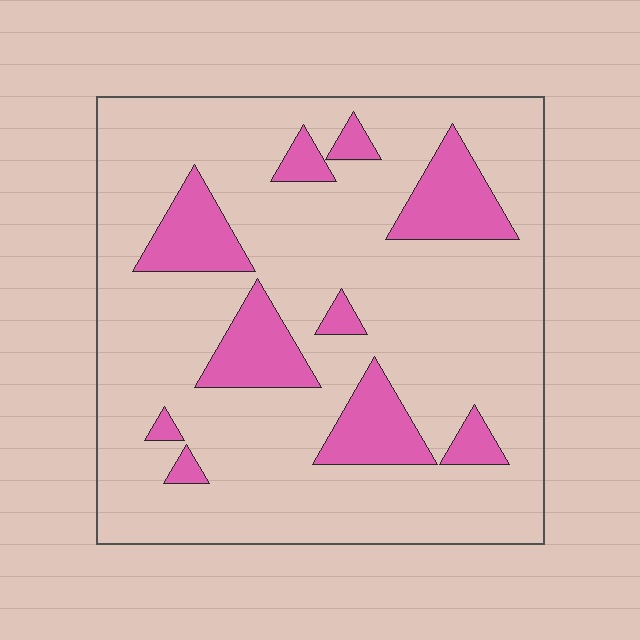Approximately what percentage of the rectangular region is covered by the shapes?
Approximately 20%.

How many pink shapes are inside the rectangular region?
10.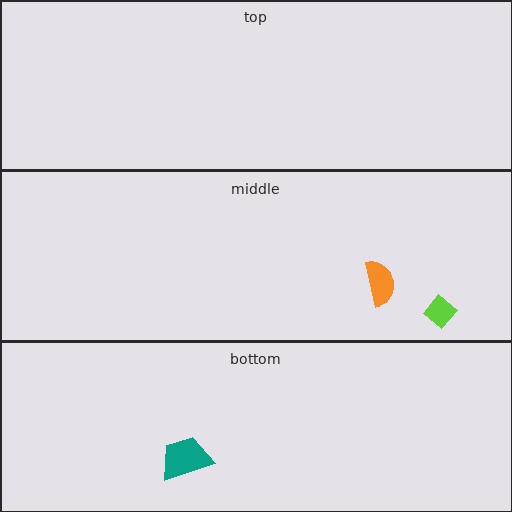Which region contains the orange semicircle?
The middle region.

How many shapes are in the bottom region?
1.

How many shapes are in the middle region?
2.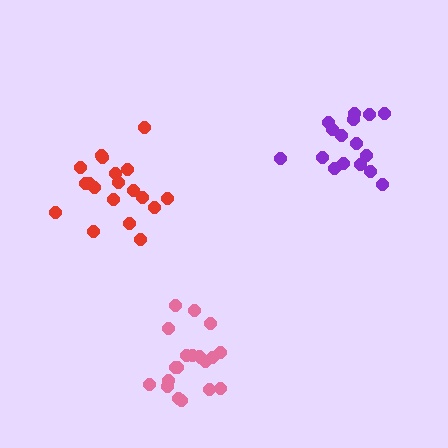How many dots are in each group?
Group 1: 16 dots, Group 2: 19 dots, Group 3: 20 dots (55 total).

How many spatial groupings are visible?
There are 3 spatial groupings.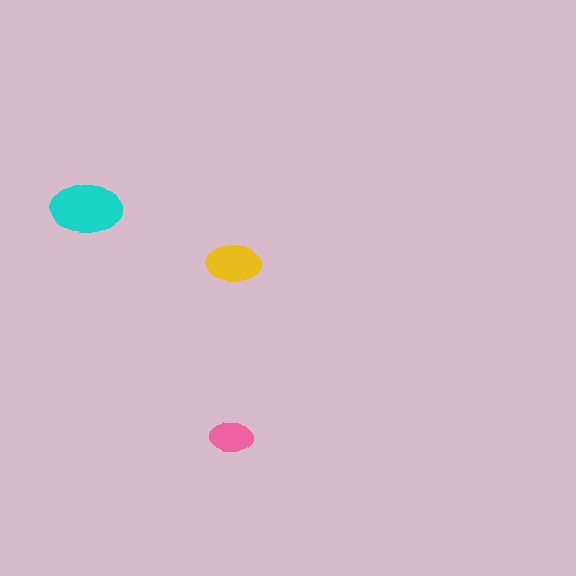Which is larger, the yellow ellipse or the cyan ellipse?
The cyan one.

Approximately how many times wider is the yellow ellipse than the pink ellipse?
About 1.5 times wider.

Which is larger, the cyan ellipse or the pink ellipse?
The cyan one.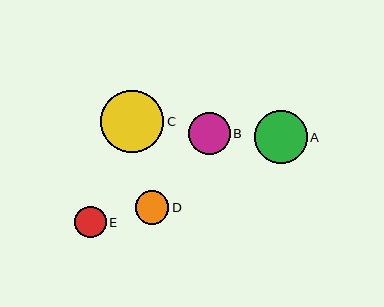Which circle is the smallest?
Circle E is the smallest with a size of approximately 31 pixels.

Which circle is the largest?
Circle C is the largest with a size of approximately 63 pixels.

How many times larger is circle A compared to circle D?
Circle A is approximately 1.6 times the size of circle D.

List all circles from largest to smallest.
From largest to smallest: C, A, B, D, E.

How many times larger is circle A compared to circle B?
Circle A is approximately 1.3 times the size of circle B.